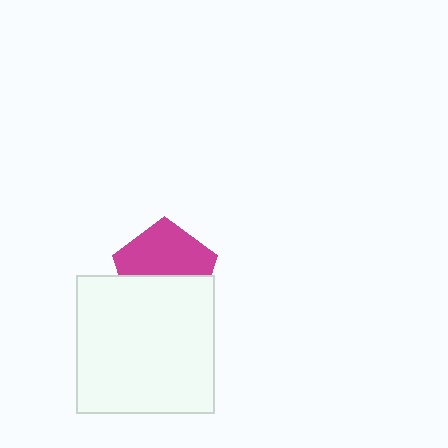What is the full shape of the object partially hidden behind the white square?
The partially hidden object is a magenta pentagon.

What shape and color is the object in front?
The object in front is a white square.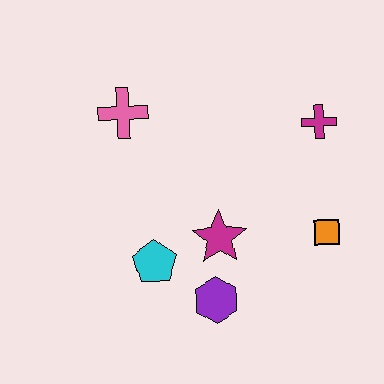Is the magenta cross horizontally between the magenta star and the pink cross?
No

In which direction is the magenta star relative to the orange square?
The magenta star is to the left of the orange square.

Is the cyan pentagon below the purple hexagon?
No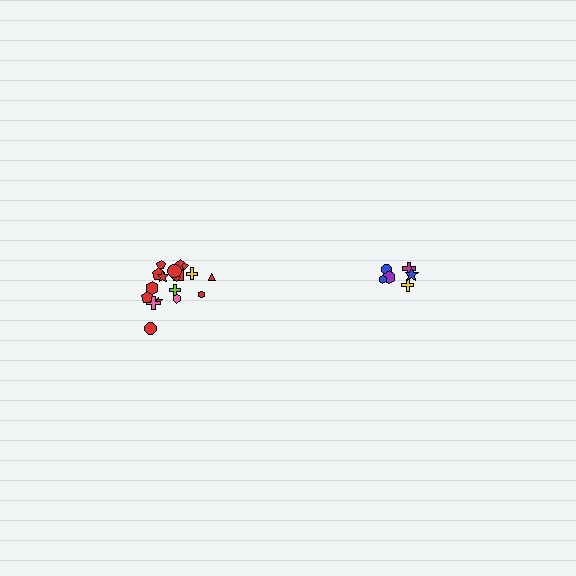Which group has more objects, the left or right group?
The left group.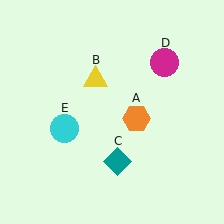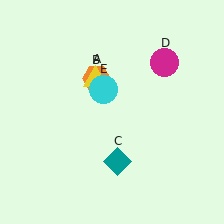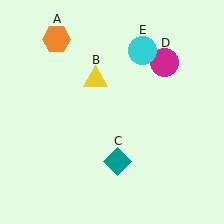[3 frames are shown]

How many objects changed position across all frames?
2 objects changed position: orange hexagon (object A), cyan circle (object E).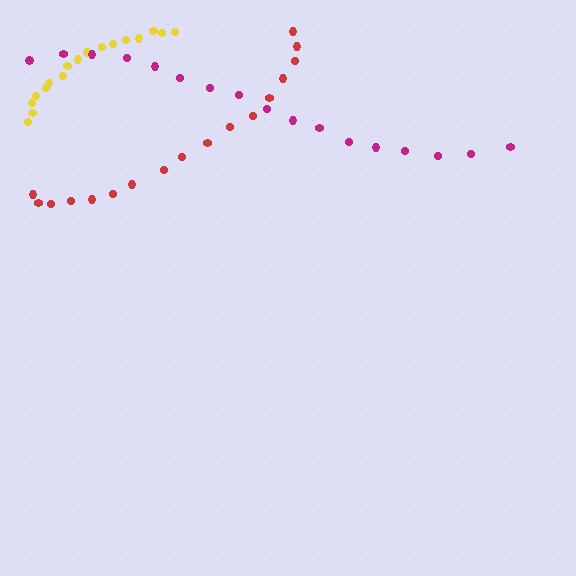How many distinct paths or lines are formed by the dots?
There are 3 distinct paths.